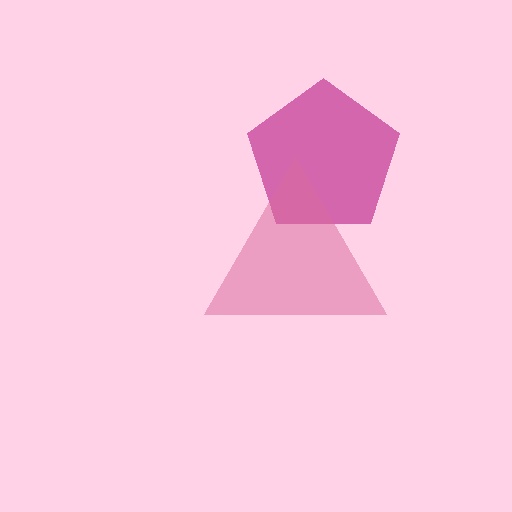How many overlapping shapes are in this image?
There are 2 overlapping shapes in the image.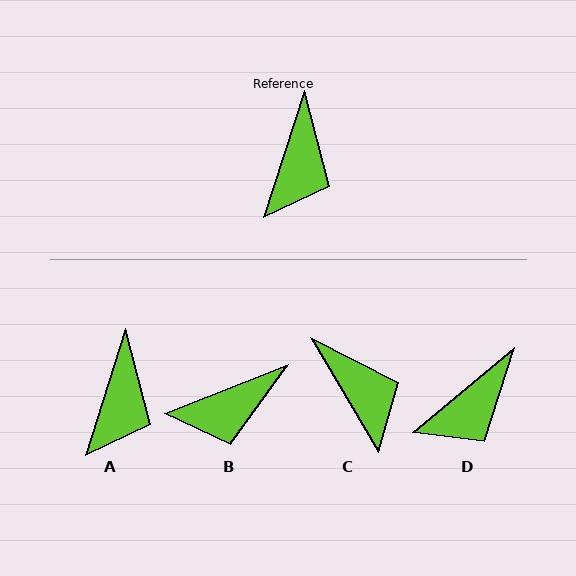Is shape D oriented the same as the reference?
No, it is off by about 33 degrees.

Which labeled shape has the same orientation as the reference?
A.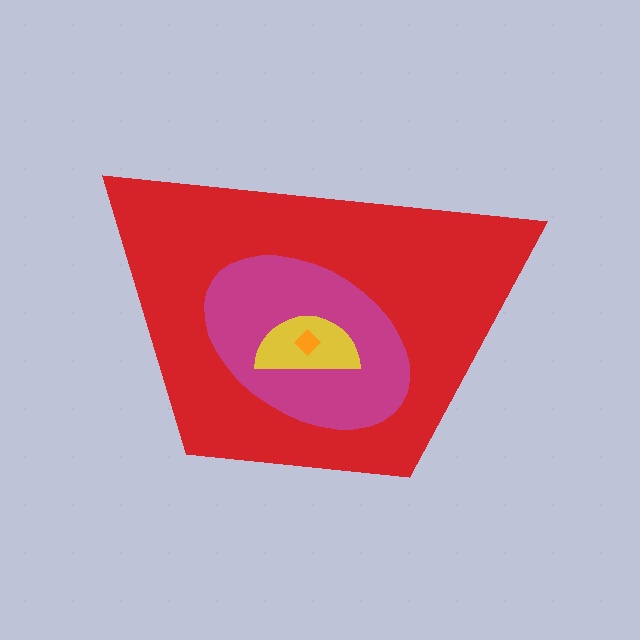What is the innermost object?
The orange diamond.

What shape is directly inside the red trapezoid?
The magenta ellipse.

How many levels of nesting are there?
4.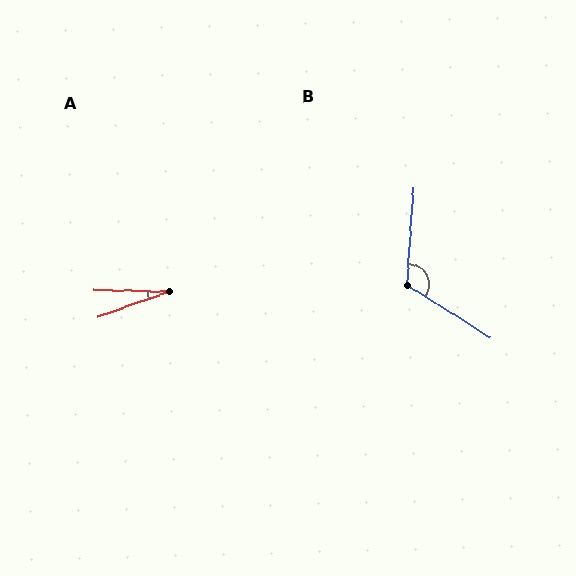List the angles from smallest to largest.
A (21°), B (118°).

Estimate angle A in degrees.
Approximately 21 degrees.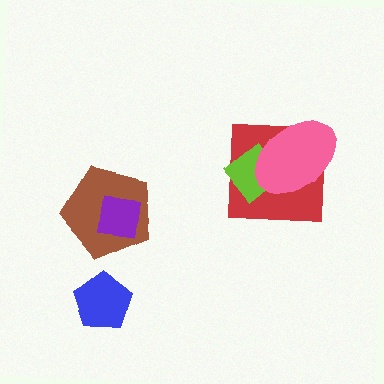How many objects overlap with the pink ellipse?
2 objects overlap with the pink ellipse.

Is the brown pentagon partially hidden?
Yes, it is partially covered by another shape.